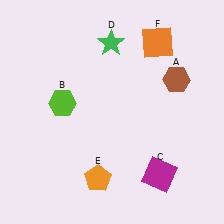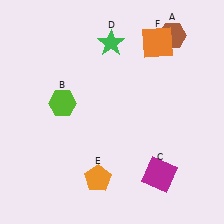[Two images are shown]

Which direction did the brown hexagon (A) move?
The brown hexagon (A) moved up.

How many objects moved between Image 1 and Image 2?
1 object moved between the two images.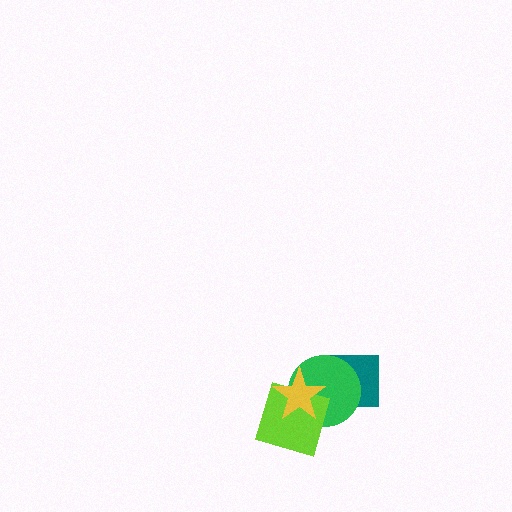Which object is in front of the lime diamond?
The yellow star is in front of the lime diamond.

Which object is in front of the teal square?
The green circle is in front of the teal square.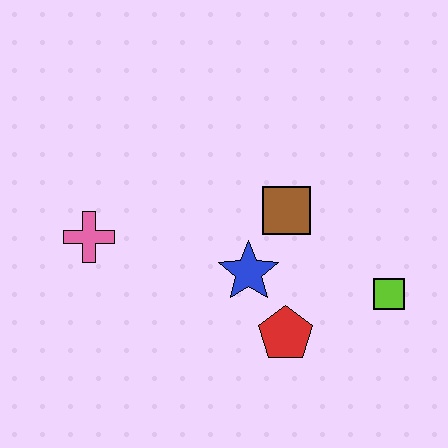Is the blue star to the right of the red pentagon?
No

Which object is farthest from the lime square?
The pink cross is farthest from the lime square.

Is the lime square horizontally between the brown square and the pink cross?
No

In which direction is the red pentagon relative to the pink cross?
The red pentagon is to the right of the pink cross.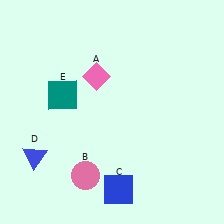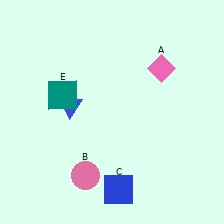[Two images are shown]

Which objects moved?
The objects that moved are: the pink diamond (A), the blue triangle (D).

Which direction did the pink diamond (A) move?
The pink diamond (A) moved right.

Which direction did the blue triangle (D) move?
The blue triangle (D) moved up.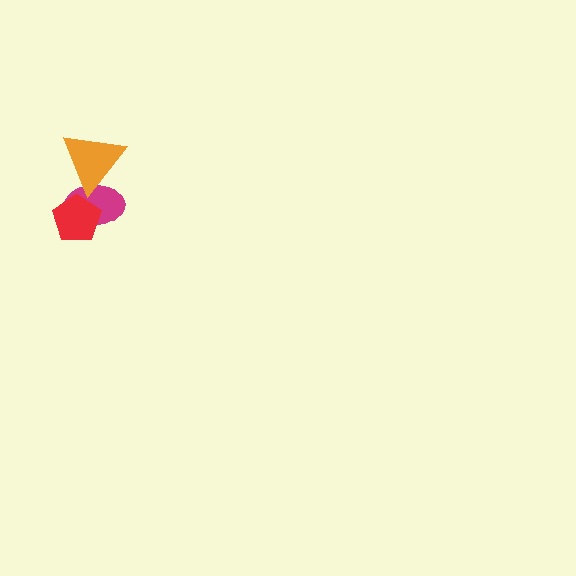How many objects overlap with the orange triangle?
1 object overlaps with the orange triangle.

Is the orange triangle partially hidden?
No, no other shape covers it.